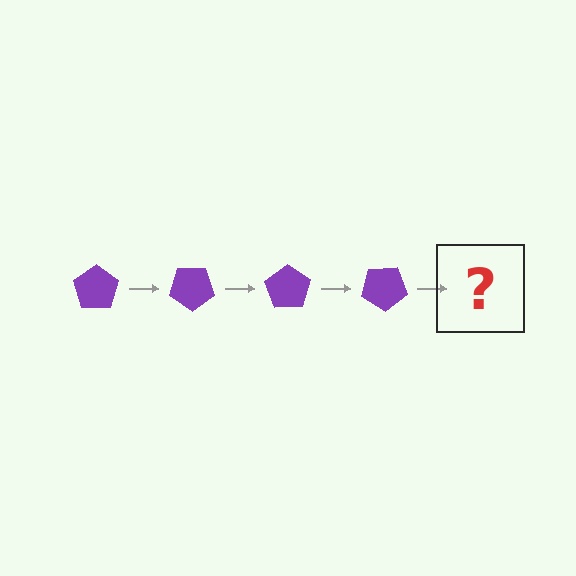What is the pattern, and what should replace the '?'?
The pattern is that the pentagon rotates 35 degrees each step. The '?' should be a purple pentagon rotated 140 degrees.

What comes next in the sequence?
The next element should be a purple pentagon rotated 140 degrees.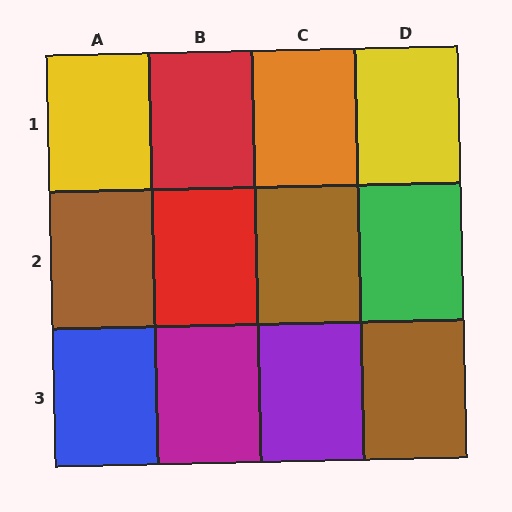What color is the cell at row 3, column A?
Blue.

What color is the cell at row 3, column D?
Brown.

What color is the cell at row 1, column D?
Yellow.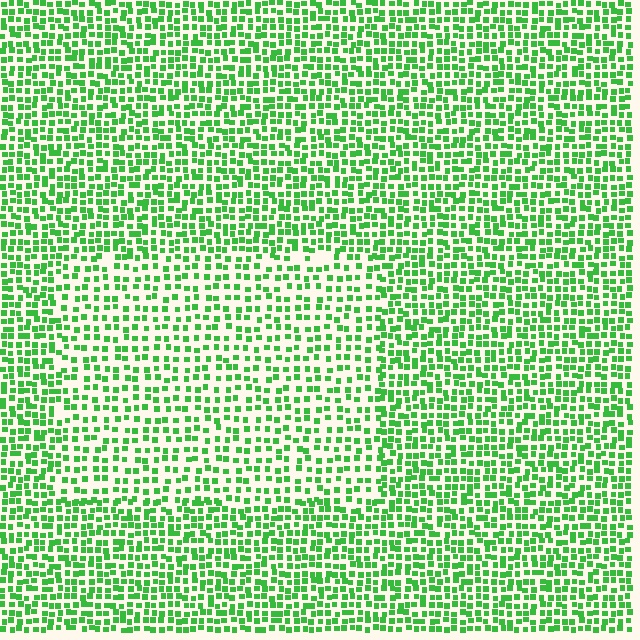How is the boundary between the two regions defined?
The boundary is defined by a change in element density (approximately 1.6x ratio). All elements are the same color, size, and shape.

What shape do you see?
I see a rectangle.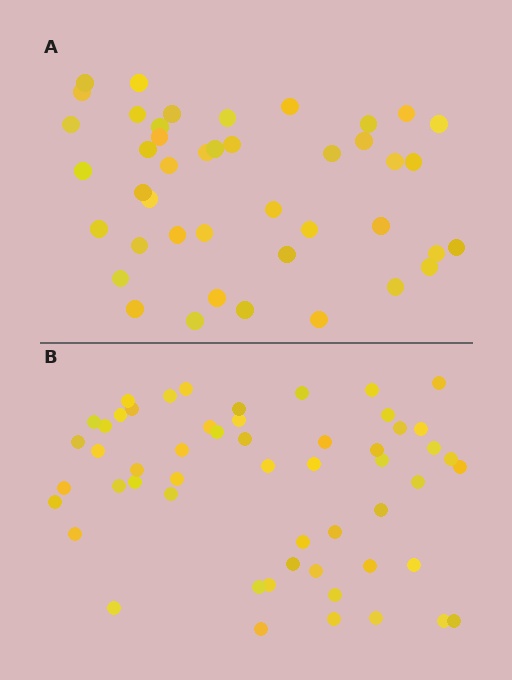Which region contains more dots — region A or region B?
Region B (the bottom region) has more dots.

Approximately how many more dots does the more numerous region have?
Region B has roughly 12 or so more dots than region A.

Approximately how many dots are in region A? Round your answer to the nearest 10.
About 40 dots. (The exact count is 43, which rounds to 40.)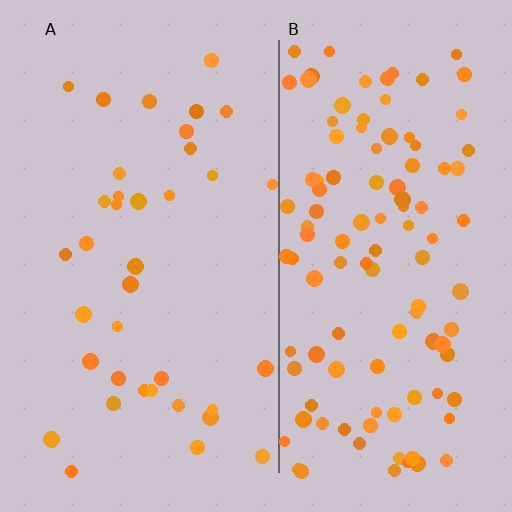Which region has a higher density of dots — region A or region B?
B (the right).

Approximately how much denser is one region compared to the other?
Approximately 3.0× — region B over region A.